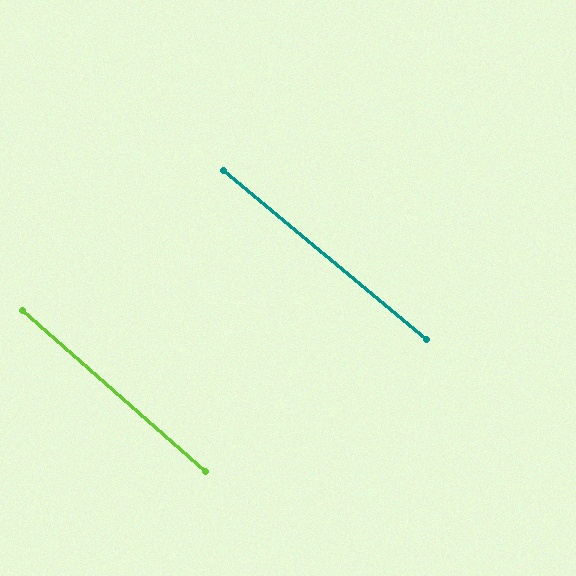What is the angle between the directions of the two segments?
Approximately 1 degree.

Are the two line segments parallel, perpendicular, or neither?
Parallel — their directions differ by only 1.5°.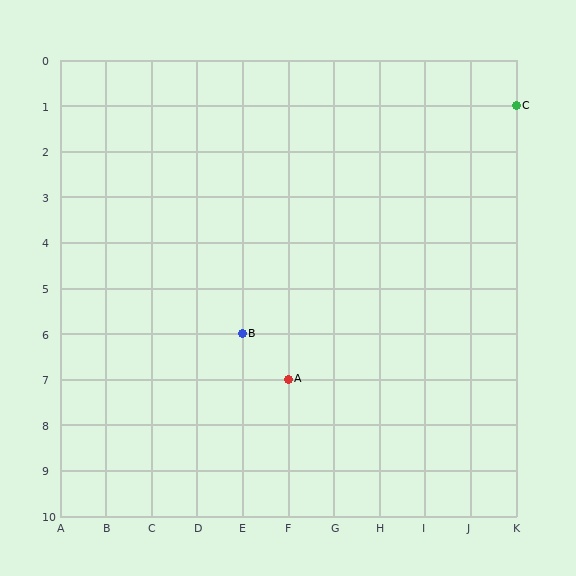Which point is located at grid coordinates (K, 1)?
Point C is at (K, 1).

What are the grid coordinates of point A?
Point A is at grid coordinates (F, 7).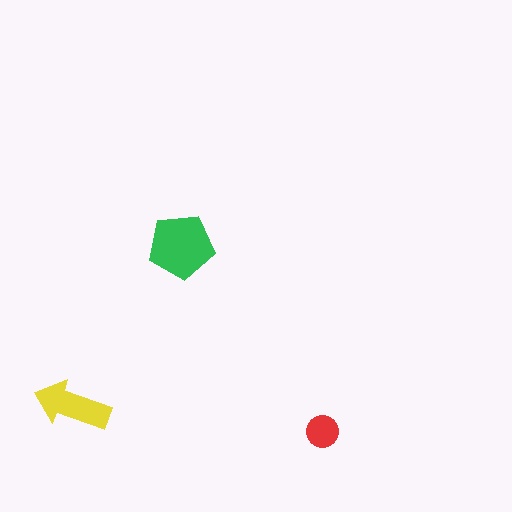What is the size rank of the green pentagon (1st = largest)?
1st.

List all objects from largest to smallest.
The green pentagon, the yellow arrow, the red circle.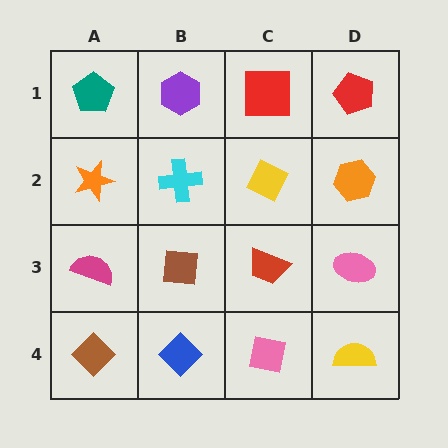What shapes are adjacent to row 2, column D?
A red pentagon (row 1, column D), a pink ellipse (row 3, column D), a yellow diamond (row 2, column C).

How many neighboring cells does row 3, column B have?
4.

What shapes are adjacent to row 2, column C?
A red square (row 1, column C), a red trapezoid (row 3, column C), a cyan cross (row 2, column B), an orange hexagon (row 2, column D).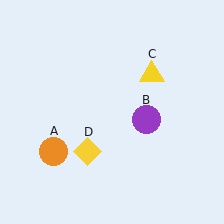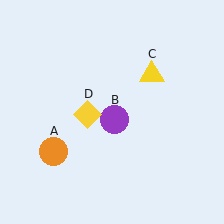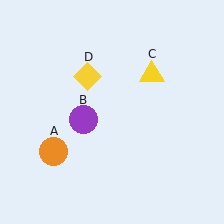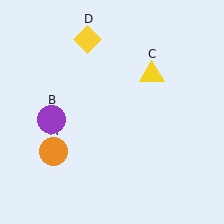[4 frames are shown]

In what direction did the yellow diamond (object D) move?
The yellow diamond (object D) moved up.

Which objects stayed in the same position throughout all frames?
Orange circle (object A) and yellow triangle (object C) remained stationary.